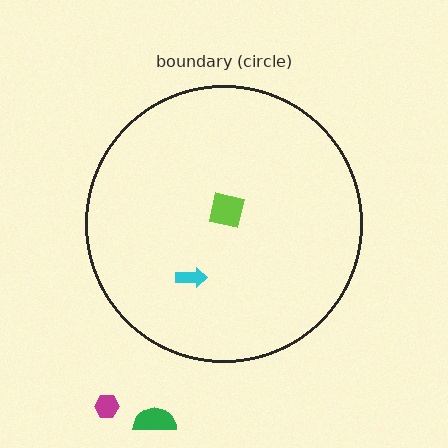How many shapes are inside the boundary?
2 inside, 2 outside.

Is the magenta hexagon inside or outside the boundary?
Outside.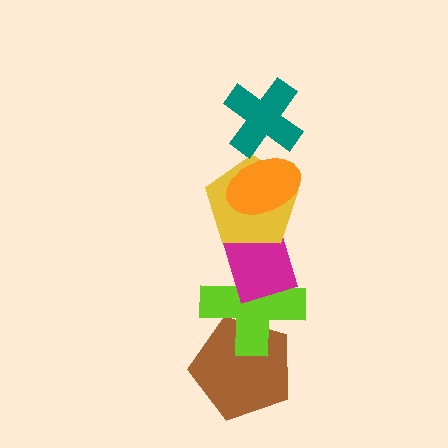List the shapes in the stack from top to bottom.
From top to bottom: the teal cross, the orange ellipse, the yellow pentagon, the magenta rectangle, the lime cross, the brown pentagon.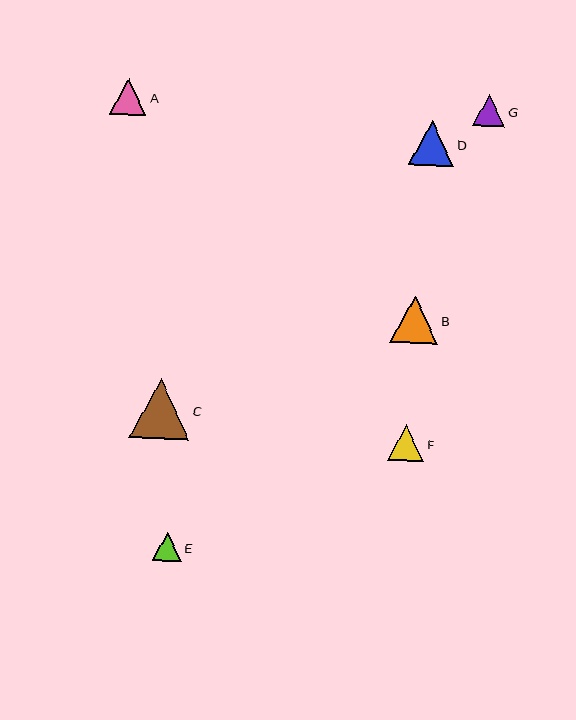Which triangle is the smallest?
Triangle E is the smallest with a size of approximately 28 pixels.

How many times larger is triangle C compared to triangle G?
Triangle C is approximately 1.9 times the size of triangle G.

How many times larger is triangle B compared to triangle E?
Triangle B is approximately 1.7 times the size of triangle E.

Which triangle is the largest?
Triangle C is the largest with a size of approximately 60 pixels.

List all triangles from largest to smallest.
From largest to smallest: C, B, D, A, F, G, E.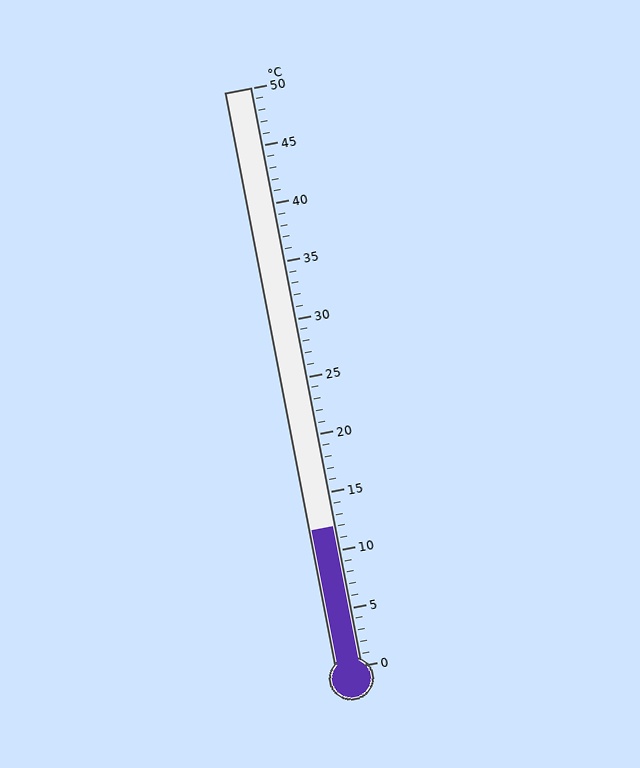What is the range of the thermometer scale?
The thermometer scale ranges from 0°C to 50°C.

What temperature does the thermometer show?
The thermometer shows approximately 12°C.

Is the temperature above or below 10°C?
The temperature is above 10°C.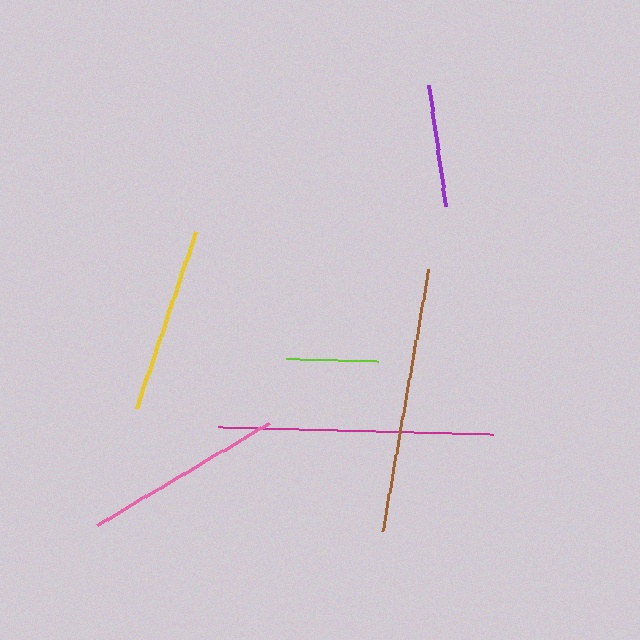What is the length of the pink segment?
The pink segment is approximately 202 pixels long.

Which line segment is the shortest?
The lime line is the shortest at approximately 92 pixels.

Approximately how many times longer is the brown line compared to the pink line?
The brown line is approximately 1.3 times the length of the pink line.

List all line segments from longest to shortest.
From longest to shortest: magenta, brown, pink, yellow, purple, lime.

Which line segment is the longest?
The magenta line is the longest at approximately 275 pixels.